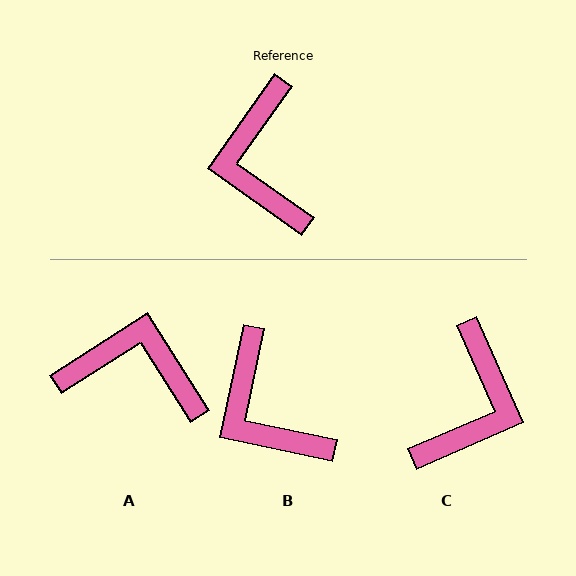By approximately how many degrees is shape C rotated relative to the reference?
Approximately 149 degrees counter-clockwise.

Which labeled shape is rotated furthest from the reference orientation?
C, about 149 degrees away.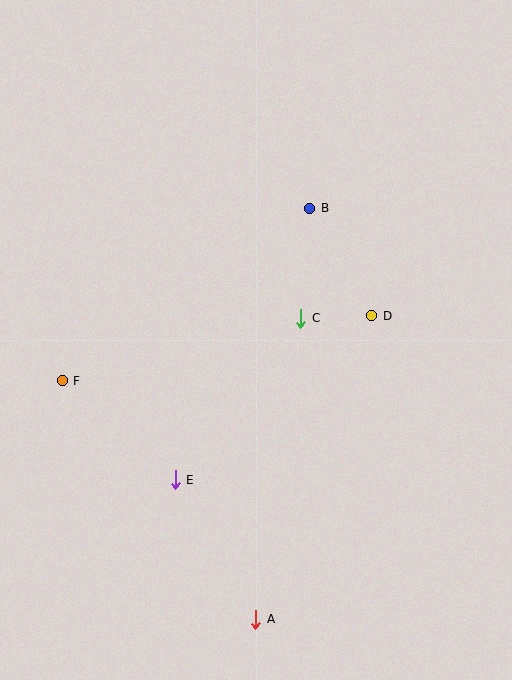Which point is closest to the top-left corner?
Point B is closest to the top-left corner.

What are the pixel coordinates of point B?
Point B is at (310, 208).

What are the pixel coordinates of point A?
Point A is at (256, 619).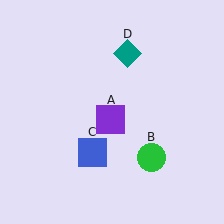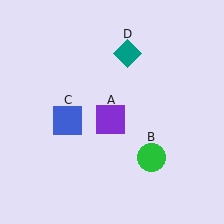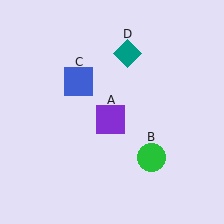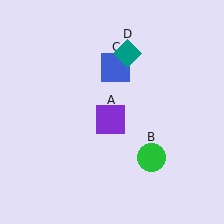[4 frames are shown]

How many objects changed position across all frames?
1 object changed position: blue square (object C).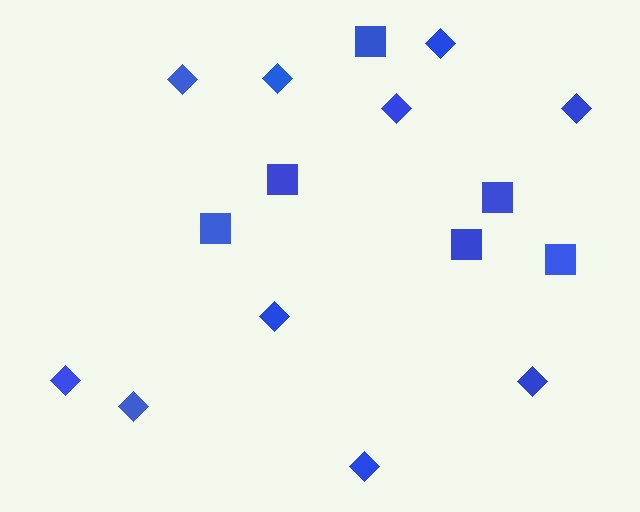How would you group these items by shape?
There are 2 groups: one group of diamonds (10) and one group of squares (6).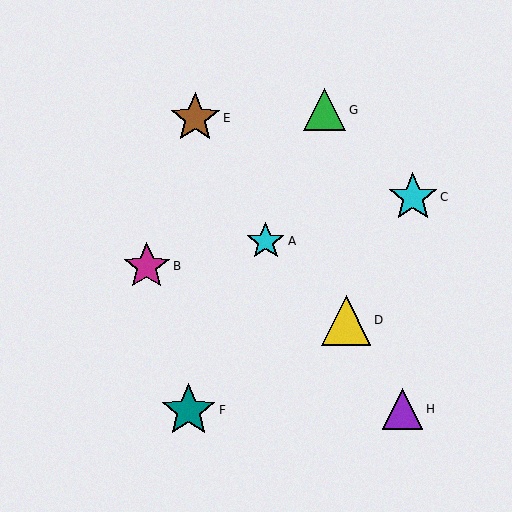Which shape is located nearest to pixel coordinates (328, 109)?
The green triangle (labeled G) at (325, 110) is nearest to that location.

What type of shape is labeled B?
Shape B is a magenta star.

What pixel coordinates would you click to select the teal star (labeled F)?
Click at (189, 410) to select the teal star F.